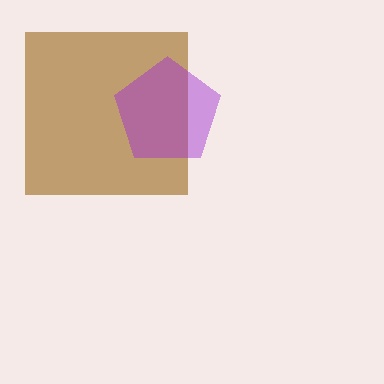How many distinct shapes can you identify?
There are 2 distinct shapes: a brown square, a purple pentagon.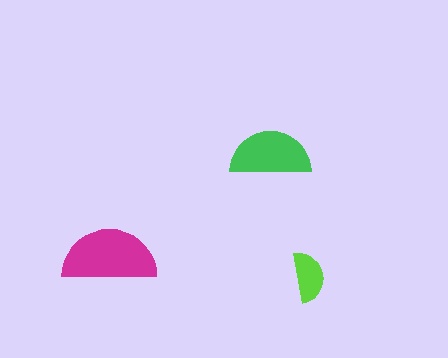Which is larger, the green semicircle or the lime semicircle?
The green one.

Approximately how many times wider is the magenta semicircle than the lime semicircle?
About 2 times wider.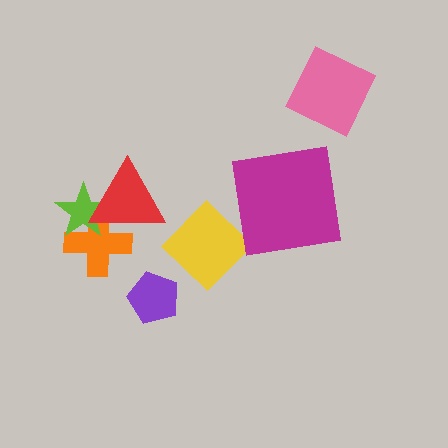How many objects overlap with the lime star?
2 objects overlap with the lime star.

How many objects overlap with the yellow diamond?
0 objects overlap with the yellow diamond.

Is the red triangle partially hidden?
No, no other shape covers it.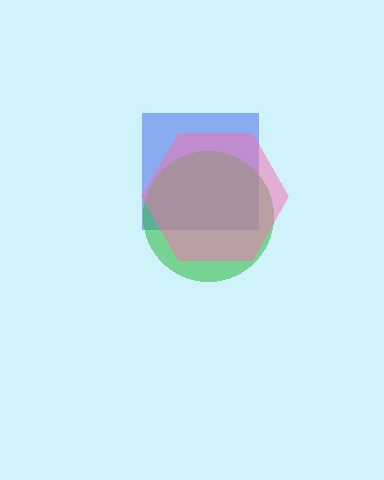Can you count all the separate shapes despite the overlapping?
Yes, there are 3 separate shapes.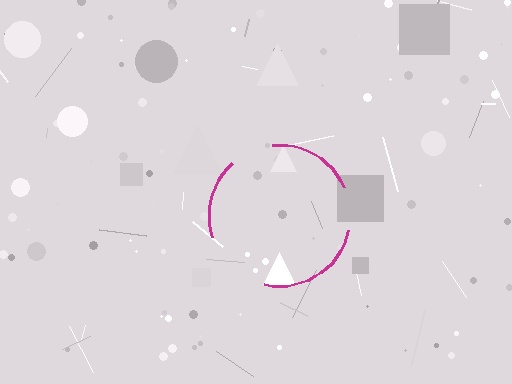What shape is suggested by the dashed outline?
The dashed outline suggests a circle.